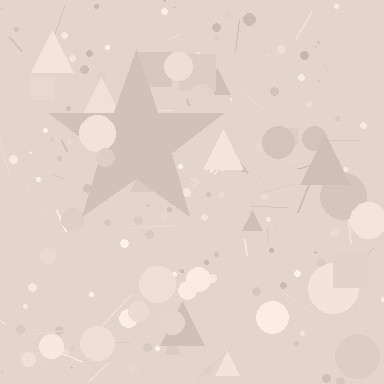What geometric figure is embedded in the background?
A star is embedded in the background.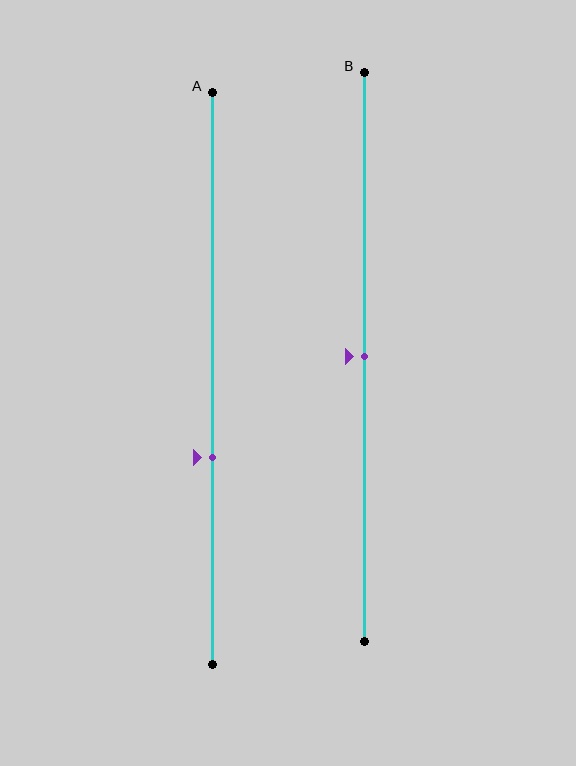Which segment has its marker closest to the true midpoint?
Segment B has its marker closest to the true midpoint.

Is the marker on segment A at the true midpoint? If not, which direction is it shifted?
No, the marker on segment A is shifted downward by about 14% of the segment length.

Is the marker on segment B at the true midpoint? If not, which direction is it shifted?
Yes, the marker on segment B is at the true midpoint.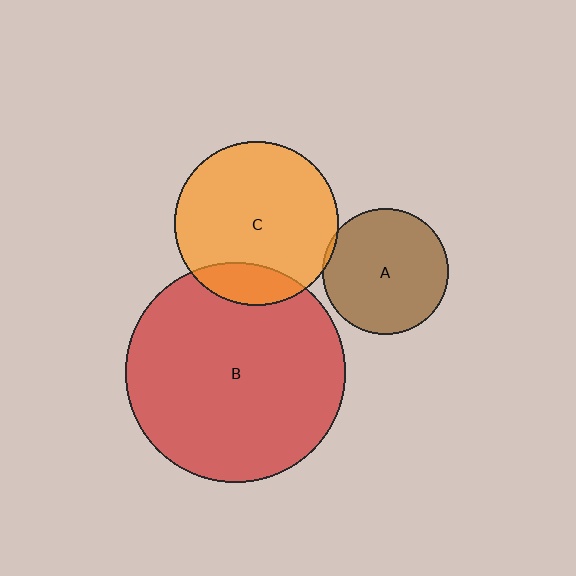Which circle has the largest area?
Circle B (red).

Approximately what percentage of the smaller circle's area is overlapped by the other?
Approximately 5%.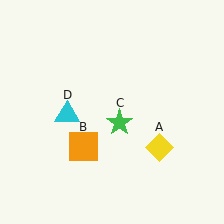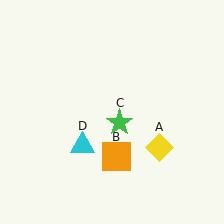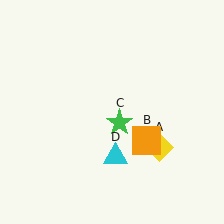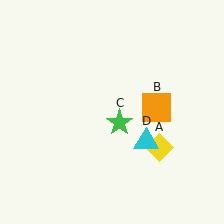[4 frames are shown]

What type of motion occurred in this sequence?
The orange square (object B), cyan triangle (object D) rotated counterclockwise around the center of the scene.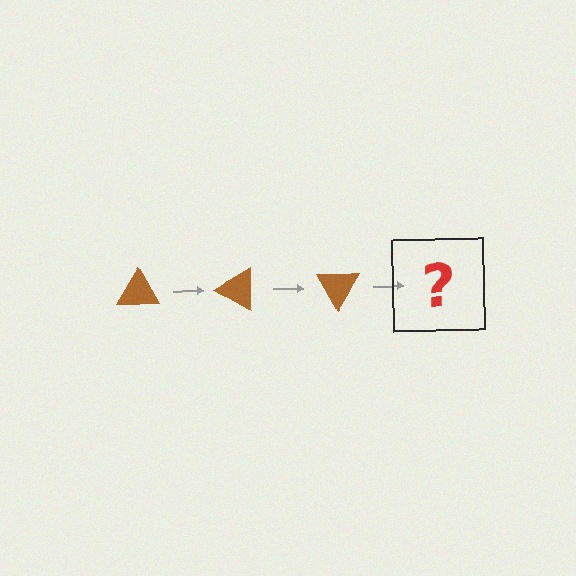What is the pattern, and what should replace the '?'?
The pattern is that the triangle rotates 30 degrees each step. The '?' should be a brown triangle rotated 90 degrees.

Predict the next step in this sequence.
The next step is a brown triangle rotated 90 degrees.